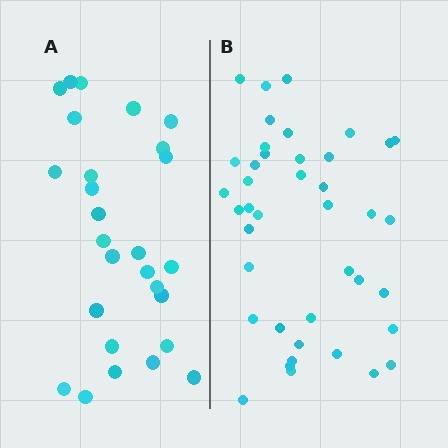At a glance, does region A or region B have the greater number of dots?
Region B (the right region) has more dots.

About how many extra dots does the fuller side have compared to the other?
Region B has approximately 15 more dots than region A.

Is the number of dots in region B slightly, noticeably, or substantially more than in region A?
Region B has substantially more. The ratio is roughly 1.5 to 1.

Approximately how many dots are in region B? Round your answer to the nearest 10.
About 40 dots. (The exact count is 41, which rounds to 40.)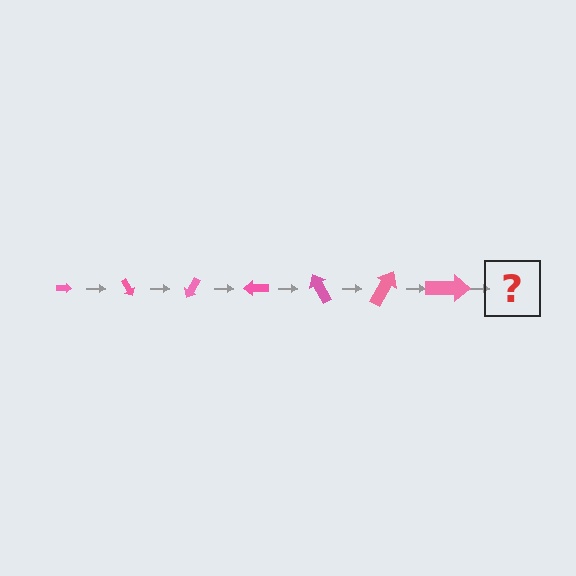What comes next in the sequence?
The next element should be an arrow, larger than the previous one and rotated 420 degrees from the start.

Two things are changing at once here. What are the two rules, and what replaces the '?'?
The two rules are that the arrow grows larger each step and it rotates 60 degrees each step. The '?' should be an arrow, larger than the previous one and rotated 420 degrees from the start.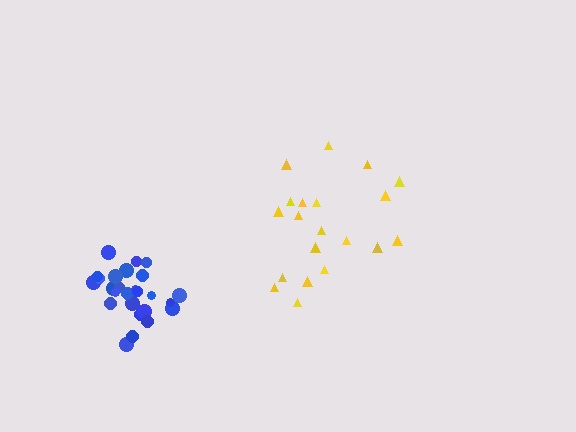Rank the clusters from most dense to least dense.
blue, yellow.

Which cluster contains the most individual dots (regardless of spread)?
Blue (26).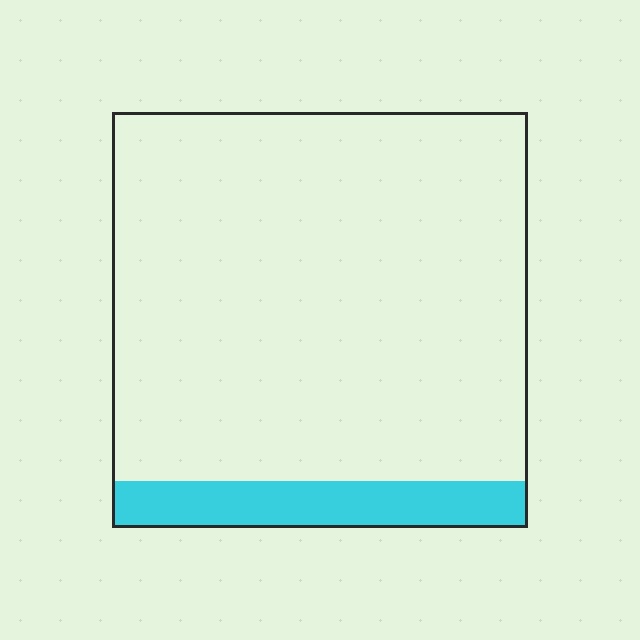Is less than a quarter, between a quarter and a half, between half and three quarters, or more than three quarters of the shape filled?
Less than a quarter.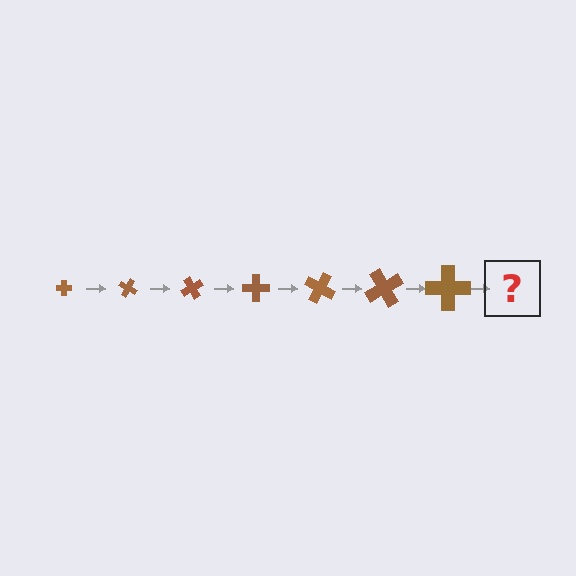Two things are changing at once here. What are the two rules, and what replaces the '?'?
The two rules are that the cross grows larger each step and it rotates 30 degrees each step. The '?' should be a cross, larger than the previous one and rotated 210 degrees from the start.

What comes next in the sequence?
The next element should be a cross, larger than the previous one and rotated 210 degrees from the start.